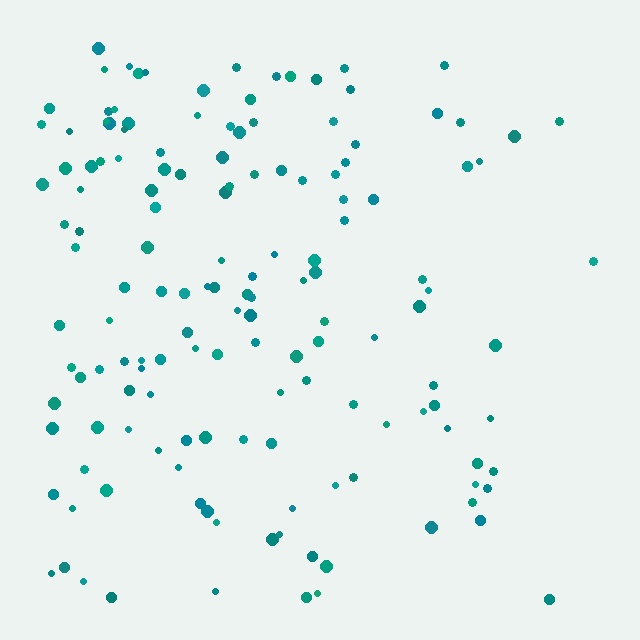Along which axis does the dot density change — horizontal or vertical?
Horizontal.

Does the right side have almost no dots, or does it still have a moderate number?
Still a moderate number, just noticeably fewer than the left.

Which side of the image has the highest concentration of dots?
The left.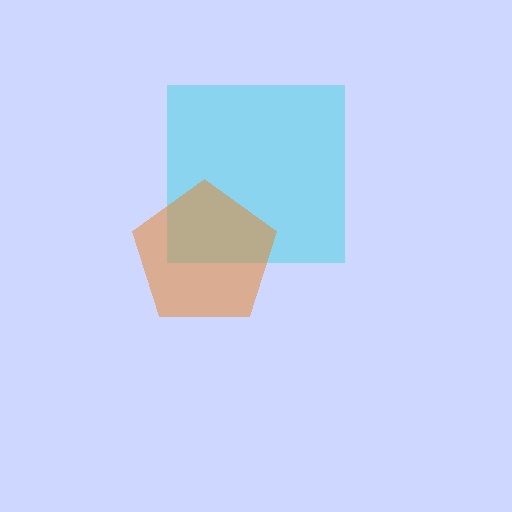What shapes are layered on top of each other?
The layered shapes are: a cyan square, an orange pentagon.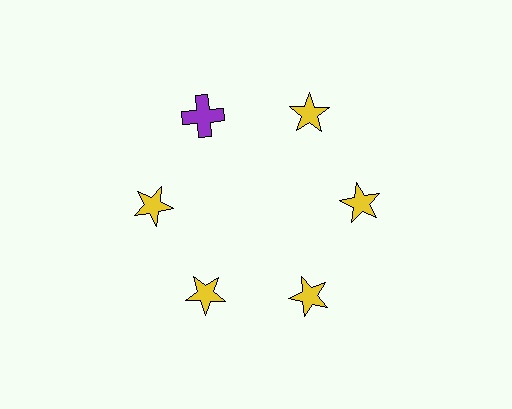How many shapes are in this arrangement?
There are 6 shapes arranged in a ring pattern.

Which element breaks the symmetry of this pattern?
The purple cross at roughly the 11 o'clock position breaks the symmetry. All other shapes are yellow stars.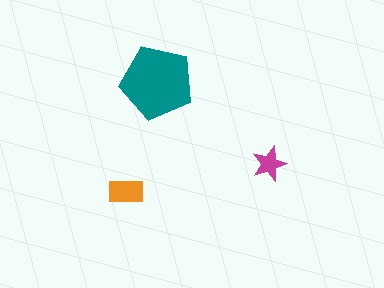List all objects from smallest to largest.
The magenta star, the orange rectangle, the teal pentagon.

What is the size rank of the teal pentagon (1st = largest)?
1st.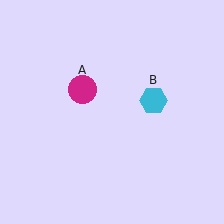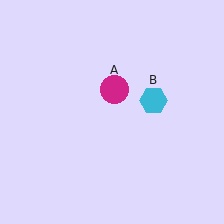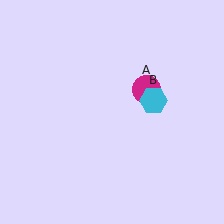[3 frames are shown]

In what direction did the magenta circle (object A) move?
The magenta circle (object A) moved right.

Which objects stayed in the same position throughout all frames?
Cyan hexagon (object B) remained stationary.